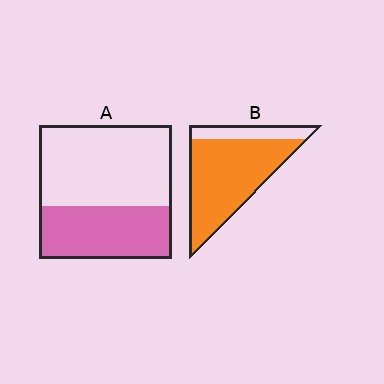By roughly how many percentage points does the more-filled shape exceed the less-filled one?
By roughly 40 percentage points (B over A).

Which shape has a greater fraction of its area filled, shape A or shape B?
Shape B.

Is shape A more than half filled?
No.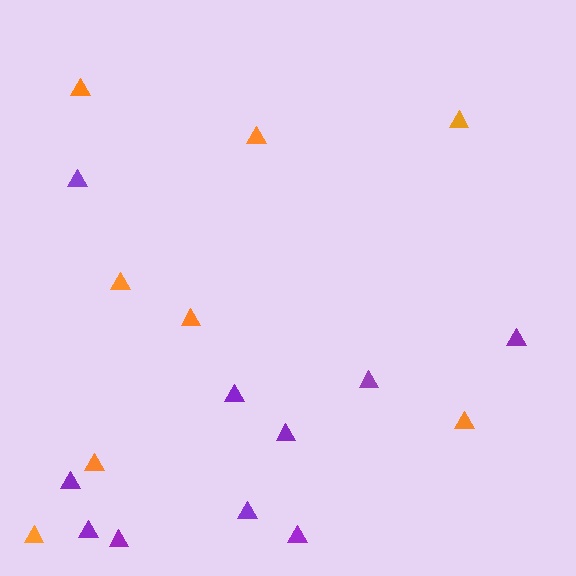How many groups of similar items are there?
There are 2 groups: one group of orange triangles (8) and one group of purple triangles (10).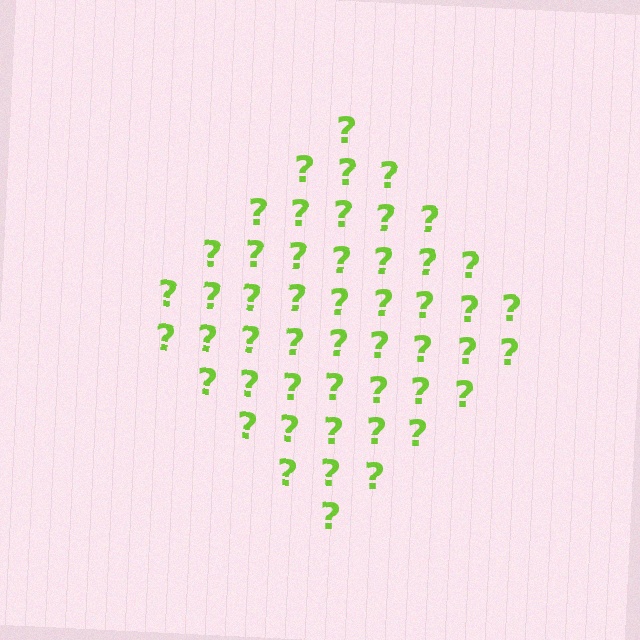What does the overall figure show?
The overall figure shows a diamond.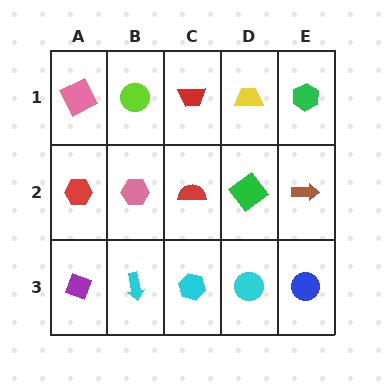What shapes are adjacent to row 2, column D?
A yellow trapezoid (row 1, column D), a cyan circle (row 3, column D), a red semicircle (row 2, column C), a brown arrow (row 2, column E).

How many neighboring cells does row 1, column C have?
3.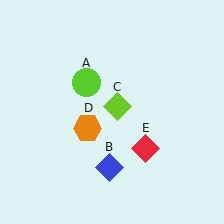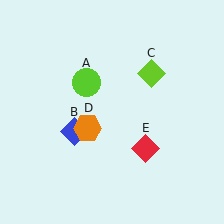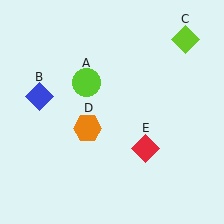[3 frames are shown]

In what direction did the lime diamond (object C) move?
The lime diamond (object C) moved up and to the right.